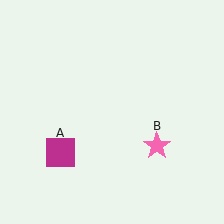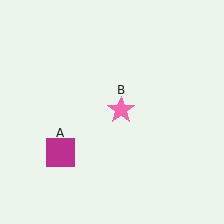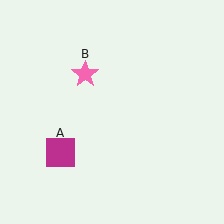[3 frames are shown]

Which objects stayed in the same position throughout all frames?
Magenta square (object A) remained stationary.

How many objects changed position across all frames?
1 object changed position: pink star (object B).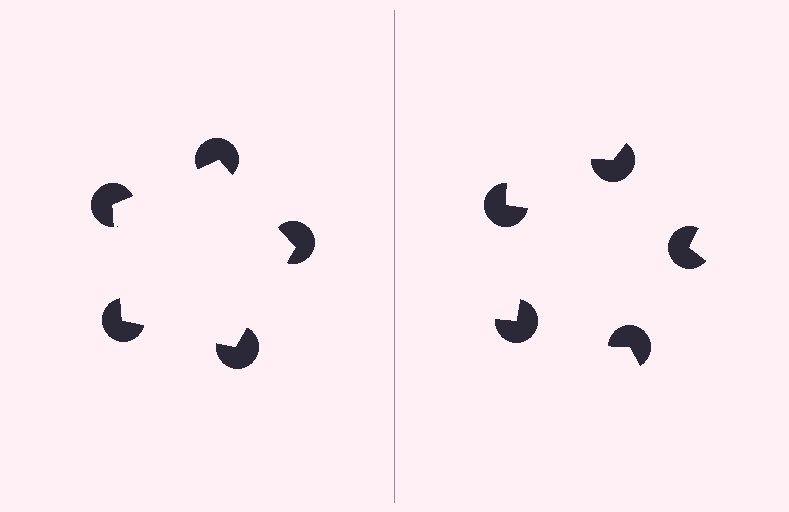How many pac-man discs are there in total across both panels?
10 — 5 on each side.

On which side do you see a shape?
An illusory pentagon appears on the left side. On the right side the wedge cuts are rotated, so no coherent shape forms.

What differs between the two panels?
The pac-man discs are positioned identically on both sides; only the wedge orientations differ. On the left they align to a pentagon; on the right they are misaligned.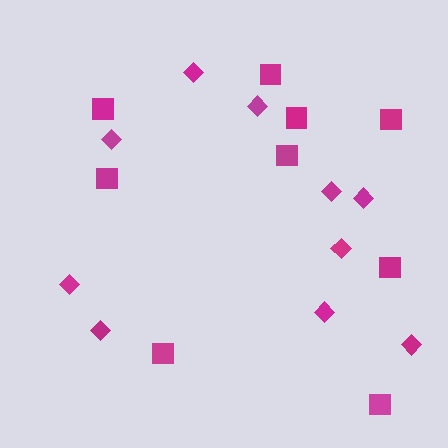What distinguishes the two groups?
There are 2 groups: one group of squares (9) and one group of diamonds (10).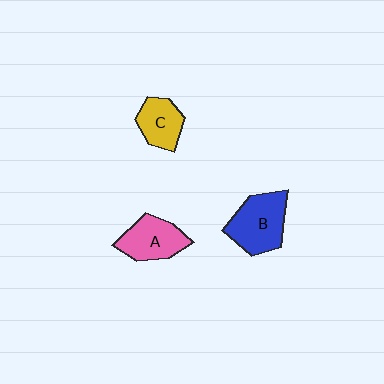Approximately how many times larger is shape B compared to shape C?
Approximately 1.5 times.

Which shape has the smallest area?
Shape C (yellow).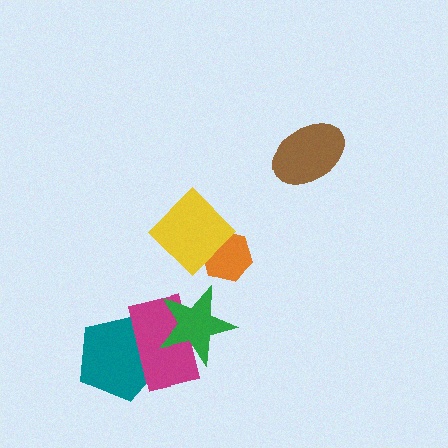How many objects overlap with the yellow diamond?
1 object overlaps with the yellow diamond.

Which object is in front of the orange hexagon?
The yellow diamond is in front of the orange hexagon.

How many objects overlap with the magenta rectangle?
2 objects overlap with the magenta rectangle.